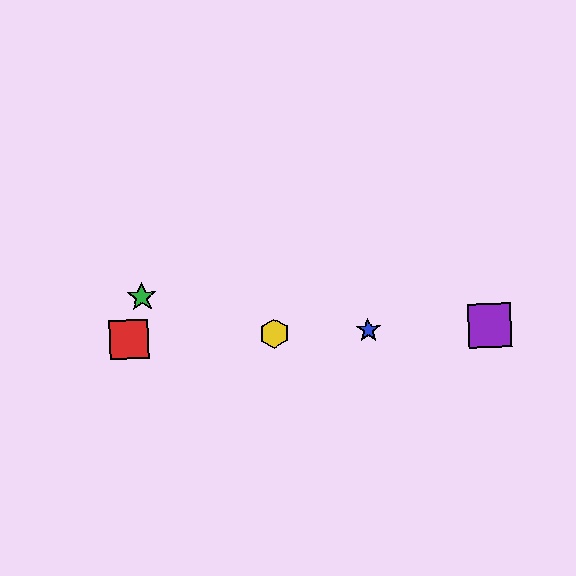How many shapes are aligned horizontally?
4 shapes (the red square, the blue star, the yellow hexagon, the purple square) are aligned horizontally.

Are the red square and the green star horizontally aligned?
No, the red square is at y≈340 and the green star is at y≈297.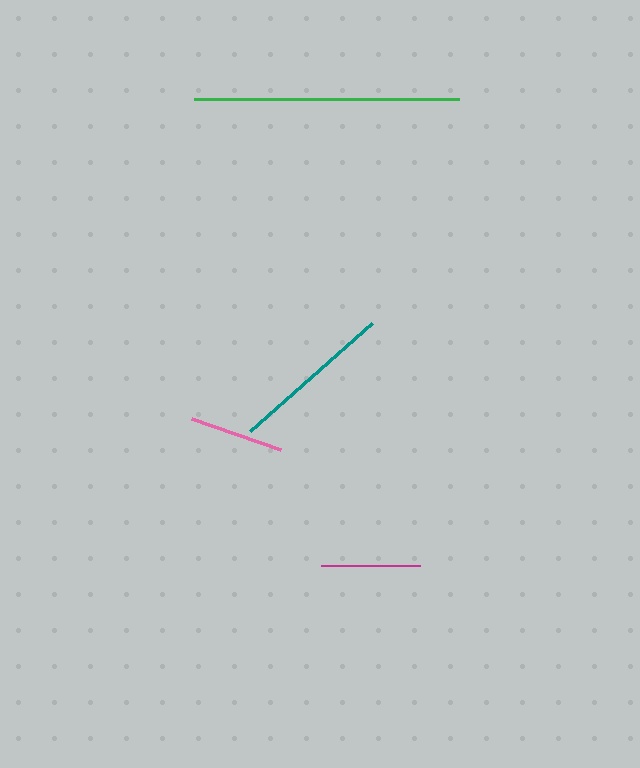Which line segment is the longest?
The green line is the longest at approximately 266 pixels.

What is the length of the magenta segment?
The magenta segment is approximately 99 pixels long.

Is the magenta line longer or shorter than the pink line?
The magenta line is longer than the pink line.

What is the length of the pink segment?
The pink segment is approximately 94 pixels long.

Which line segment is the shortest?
The pink line is the shortest at approximately 94 pixels.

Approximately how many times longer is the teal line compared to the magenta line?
The teal line is approximately 1.6 times the length of the magenta line.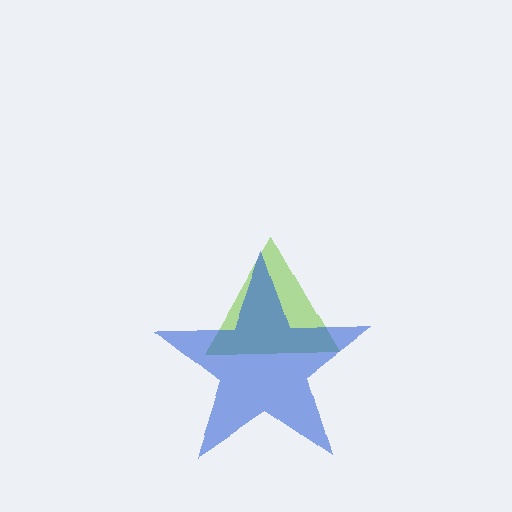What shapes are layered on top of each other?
The layered shapes are: a lime triangle, a blue star.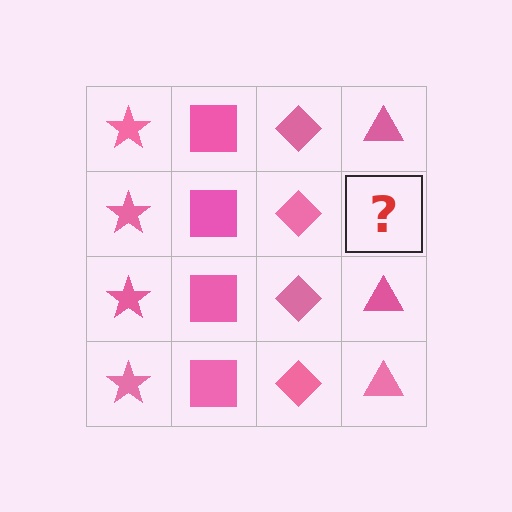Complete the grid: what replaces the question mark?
The question mark should be replaced with a pink triangle.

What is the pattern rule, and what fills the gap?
The rule is that each column has a consistent shape. The gap should be filled with a pink triangle.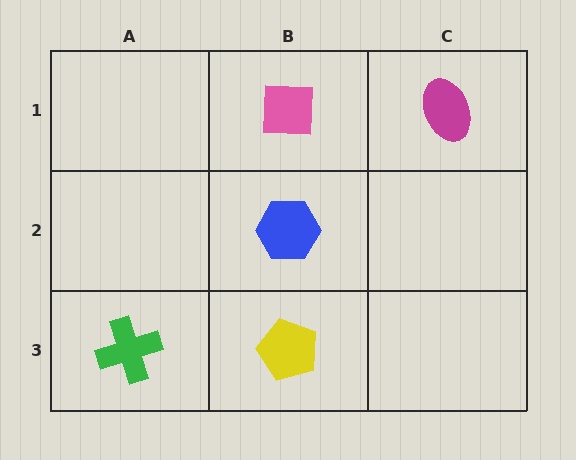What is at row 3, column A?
A green cross.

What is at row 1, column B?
A pink square.